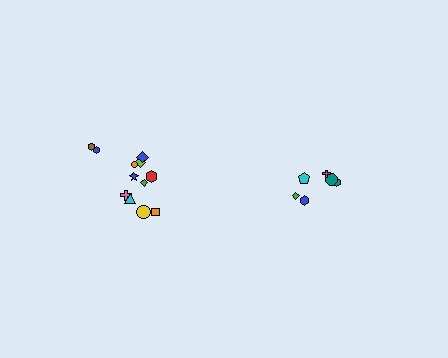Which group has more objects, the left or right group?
The left group.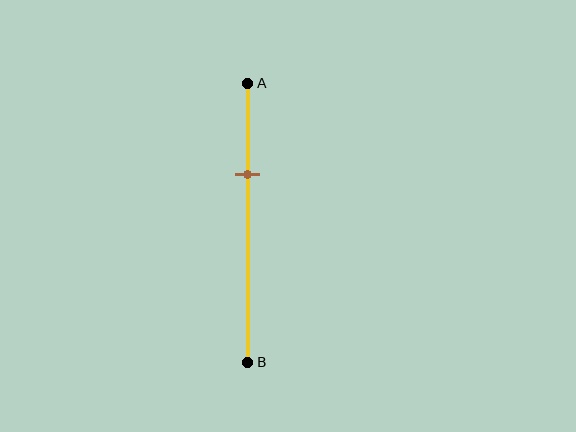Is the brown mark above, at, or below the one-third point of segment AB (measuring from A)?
The brown mark is approximately at the one-third point of segment AB.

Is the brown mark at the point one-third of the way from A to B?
Yes, the mark is approximately at the one-third point.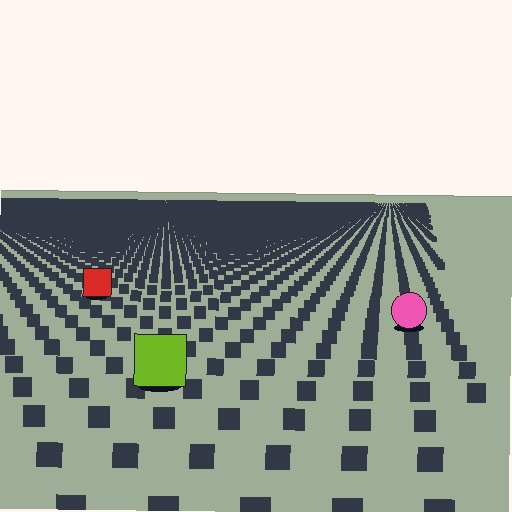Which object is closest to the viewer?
The lime square is closest. The texture marks near it are larger and more spread out.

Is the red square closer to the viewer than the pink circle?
No. The pink circle is closer — you can tell from the texture gradient: the ground texture is coarser near it.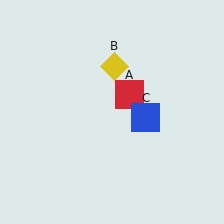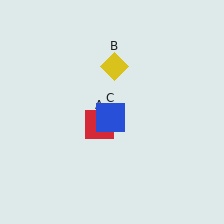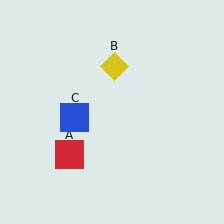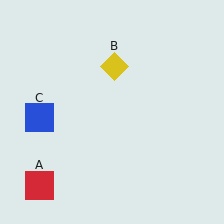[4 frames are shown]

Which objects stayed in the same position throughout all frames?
Yellow diamond (object B) remained stationary.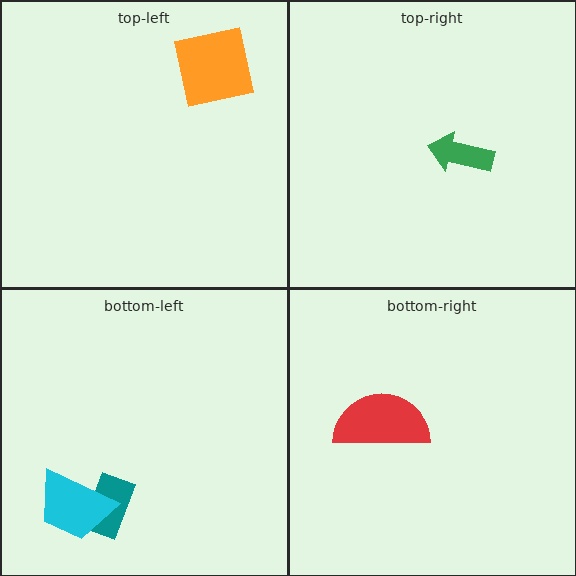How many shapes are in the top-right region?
1.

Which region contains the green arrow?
The top-right region.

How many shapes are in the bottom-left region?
2.